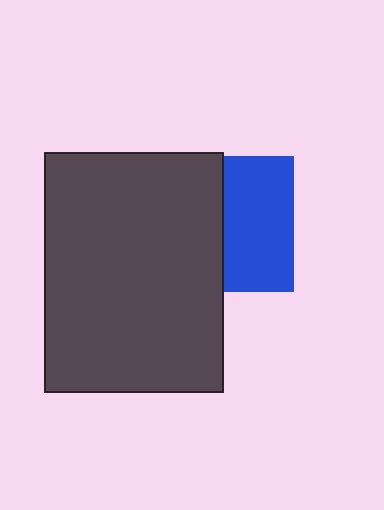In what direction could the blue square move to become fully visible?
The blue square could move right. That would shift it out from behind the dark gray rectangle entirely.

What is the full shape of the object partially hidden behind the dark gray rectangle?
The partially hidden object is a blue square.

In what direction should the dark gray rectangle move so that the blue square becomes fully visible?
The dark gray rectangle should move left. That is the shortest direction to clear the overlap and leave the blue square fully visible.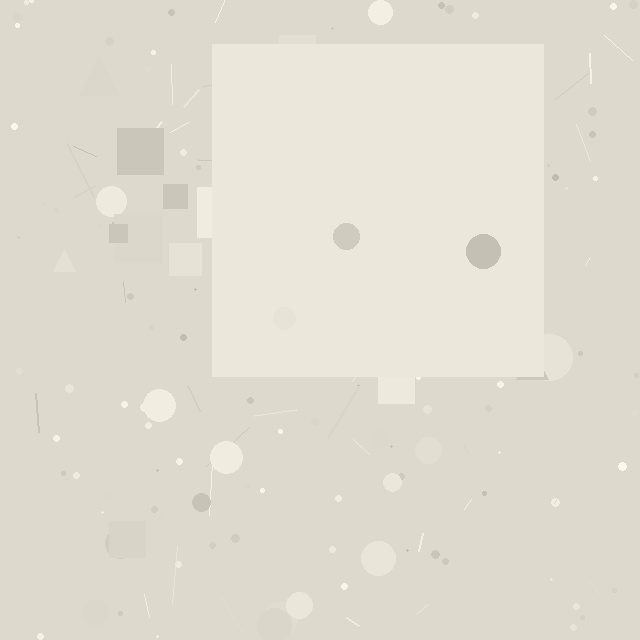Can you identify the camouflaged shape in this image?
The camouflaged shape is a square.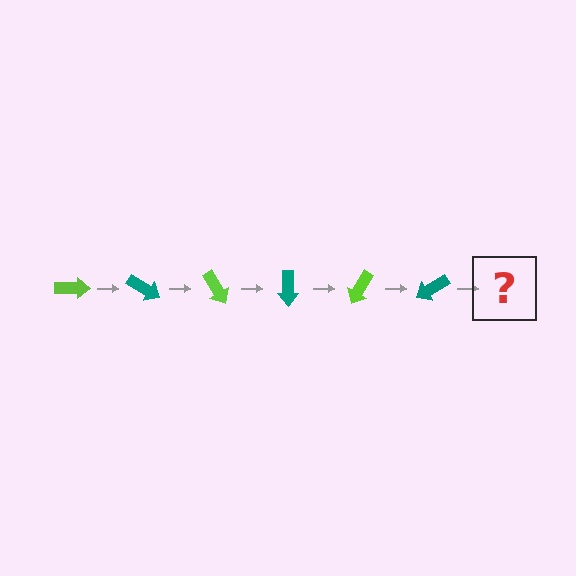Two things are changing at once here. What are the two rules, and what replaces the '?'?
The two rules are that it rotates 30 degrees each step and the color cycles through lime and teal. The '?' should be a lime arrow, rotated 180 degrees from the start.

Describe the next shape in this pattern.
It should be a lime arrow, rotated 180 degrees from the start.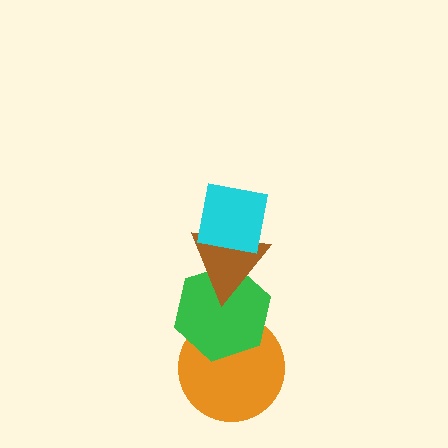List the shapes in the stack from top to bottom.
From top to bottom: the cyan square, the brown triangle, the green hexagon, the orange circle.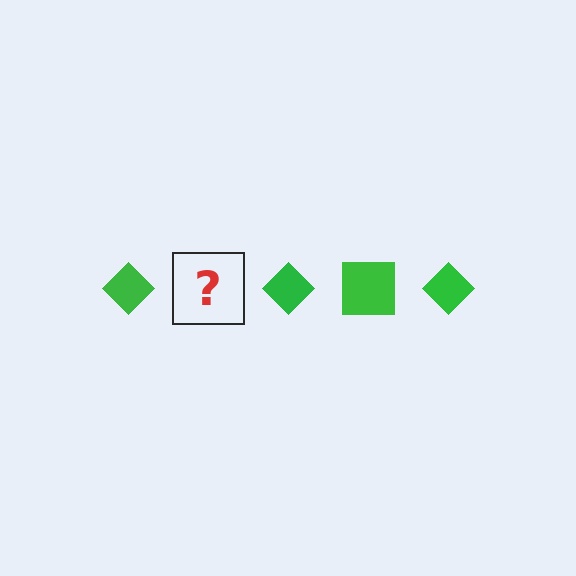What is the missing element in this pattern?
The missing element is a green square.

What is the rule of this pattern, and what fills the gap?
The rule is that the pattern cycles through diamond, square shapes in green. The gap should be filled with a green square.